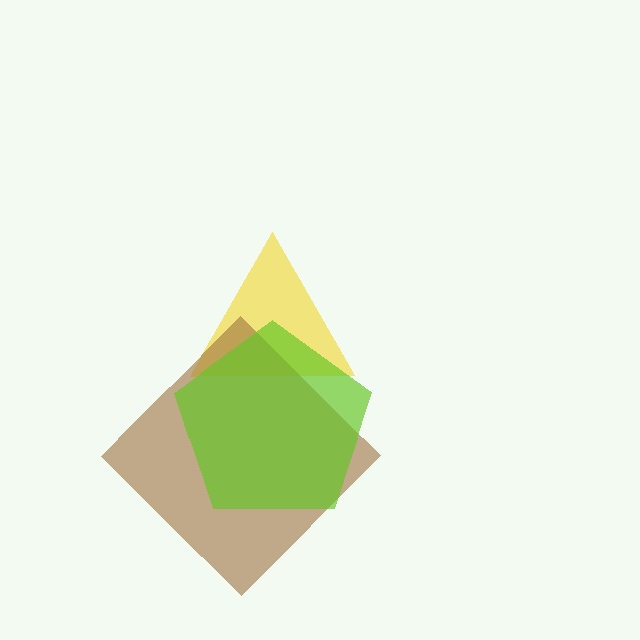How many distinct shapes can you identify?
There are 3 distinct shapes: a yellow triangle, a brown diamond, a lime pentagon.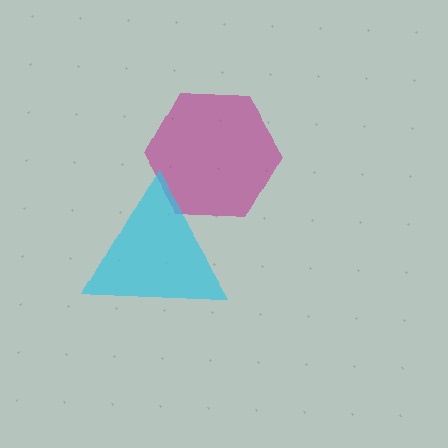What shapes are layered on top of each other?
The layered shapes are: a magenta hexagon, a cyan triangle.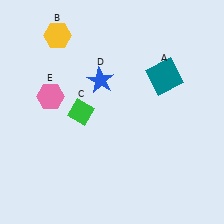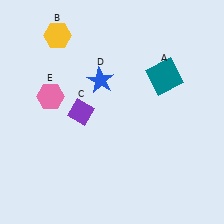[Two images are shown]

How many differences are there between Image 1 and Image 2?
There is 1 difference between the two images.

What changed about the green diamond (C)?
In Image 1, C is green. In Image 2, it changed to purple.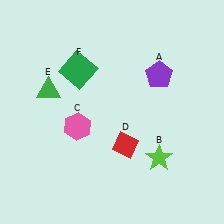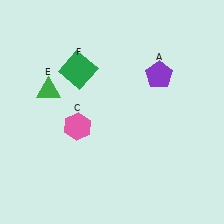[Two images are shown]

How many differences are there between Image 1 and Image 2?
There are 2 differences between the two images.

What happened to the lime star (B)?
The lime star (B) was removed in Image 2. It was in the bottom-right area of Image 1.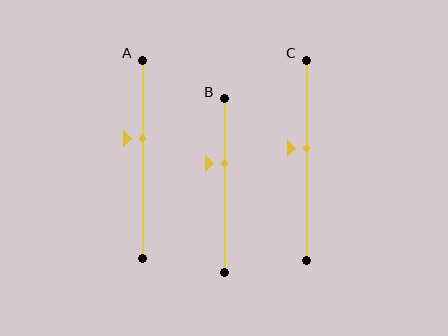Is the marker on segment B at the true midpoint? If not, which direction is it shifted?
No, the marker on segment B is shifted upward by about 13% of the segment length.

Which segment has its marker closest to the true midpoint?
Segment C has its marker closest to the true midpoint.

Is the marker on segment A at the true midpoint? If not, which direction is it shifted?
No, the marker on segment A is shifted upward by about 10% of the segment length.